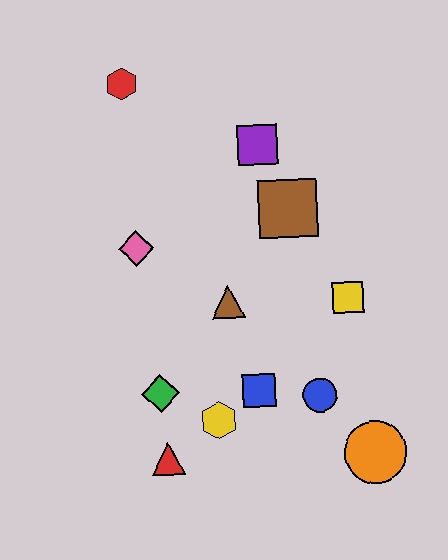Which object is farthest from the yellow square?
The red hexagon is farthest from the yellow square.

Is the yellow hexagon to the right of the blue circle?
No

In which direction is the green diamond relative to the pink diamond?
The green diamond is below the pink diamond.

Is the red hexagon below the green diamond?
No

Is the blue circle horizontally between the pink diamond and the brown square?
No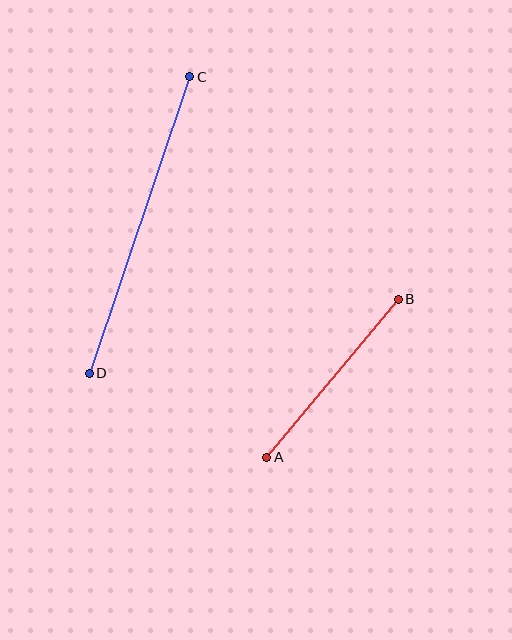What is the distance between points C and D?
The distance is approximately 313 pixels.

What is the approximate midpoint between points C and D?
The midpoint is at approximately (139, 225) pixels.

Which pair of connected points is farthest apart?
Points C and D are farthest apart.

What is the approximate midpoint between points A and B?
The midpoint is at approximately (333, 378) pixels.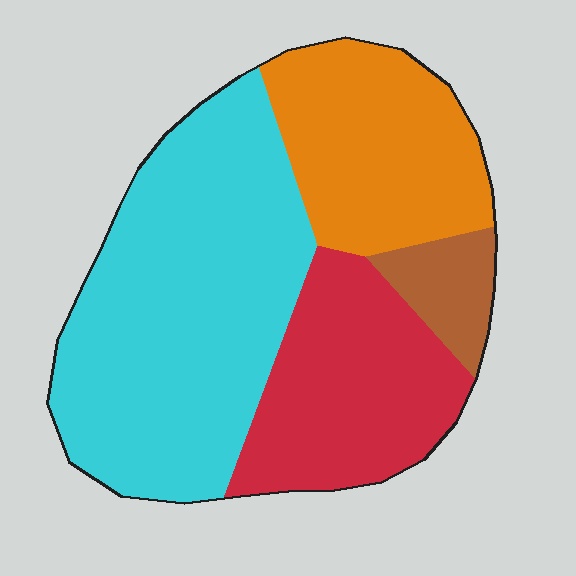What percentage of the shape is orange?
Orange takes up about one quarter (1/4) of the shape.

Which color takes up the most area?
Cyan, at roughly 45%.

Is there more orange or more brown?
Orange.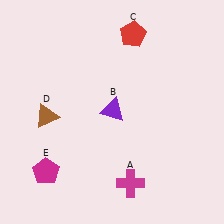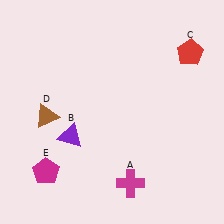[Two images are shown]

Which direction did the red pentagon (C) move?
The red pentagon (C) moved right.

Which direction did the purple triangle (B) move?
The purple triangle (B) moved left.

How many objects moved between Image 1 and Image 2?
2 objects moved between the two images.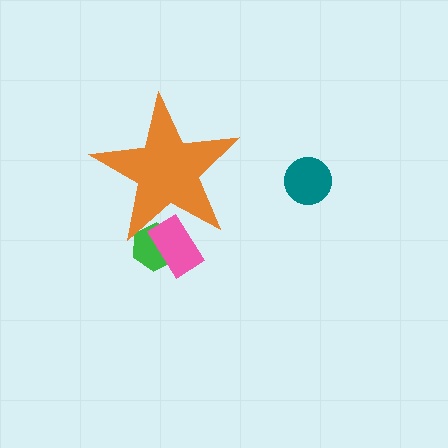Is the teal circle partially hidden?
No, the teal circle is fully visible.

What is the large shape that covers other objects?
An orange star.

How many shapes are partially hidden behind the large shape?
2 shapes are partially hidden.